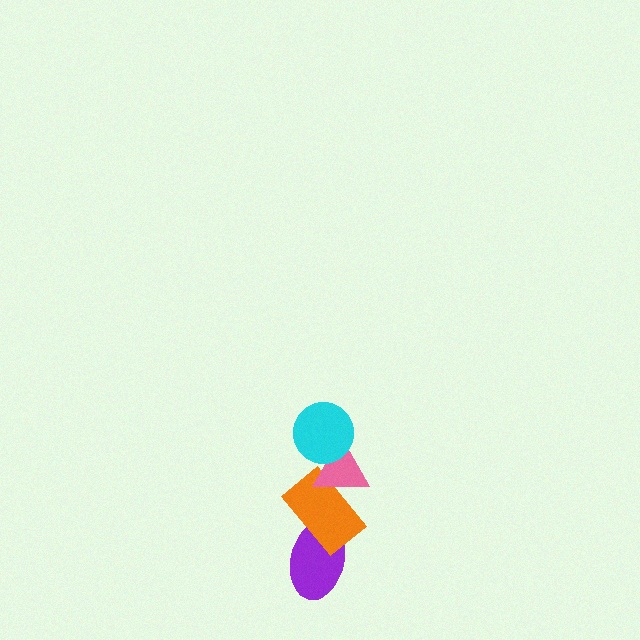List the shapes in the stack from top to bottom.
From top to bottom: the cyan circle, the pink triangle, the orange rectangle, the purple ellipse.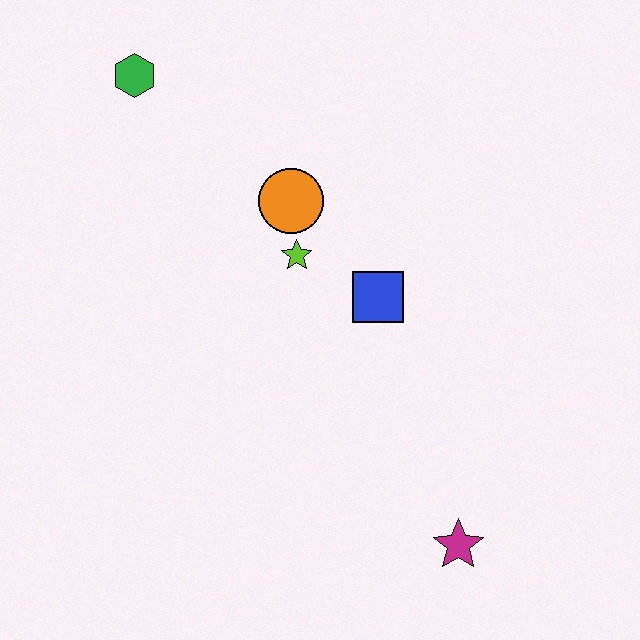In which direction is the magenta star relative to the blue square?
The magenta star is below the blue square.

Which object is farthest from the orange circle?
The magenta star is farthest from the orange circle.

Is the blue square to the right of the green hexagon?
Yes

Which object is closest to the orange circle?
The lime star is closest to the orange circle.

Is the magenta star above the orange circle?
No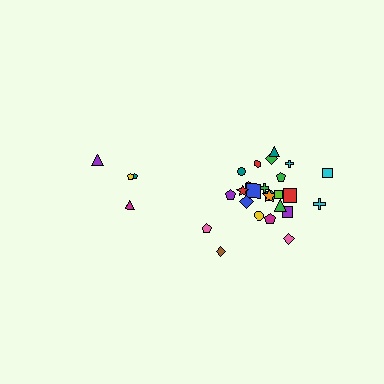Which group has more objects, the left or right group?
The right group.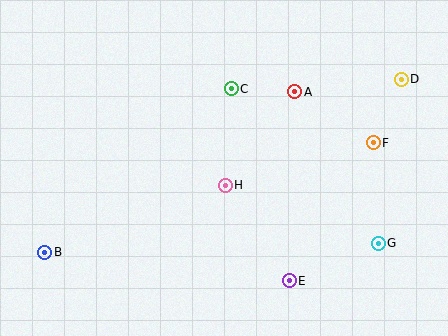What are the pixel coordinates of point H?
Point H is at (225, 185).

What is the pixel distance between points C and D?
The distance between C and D is 170 pixels.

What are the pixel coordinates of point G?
Point G is at (378, 243).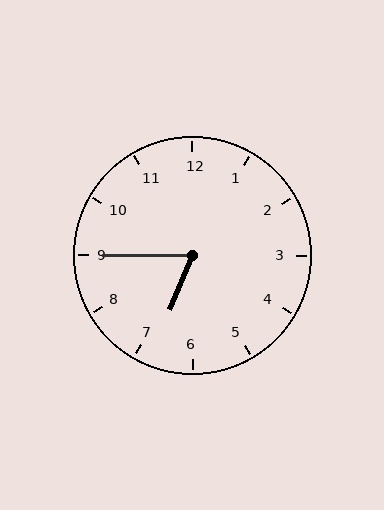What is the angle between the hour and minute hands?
Approximately 68 degrees.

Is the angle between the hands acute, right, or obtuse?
It is acute.